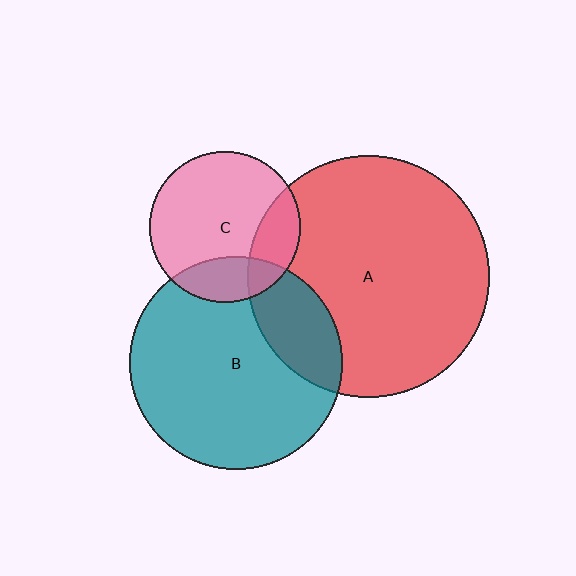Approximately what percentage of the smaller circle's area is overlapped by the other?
Approximately 20%.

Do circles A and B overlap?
Yes.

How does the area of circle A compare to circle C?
Approximately 2.6 times.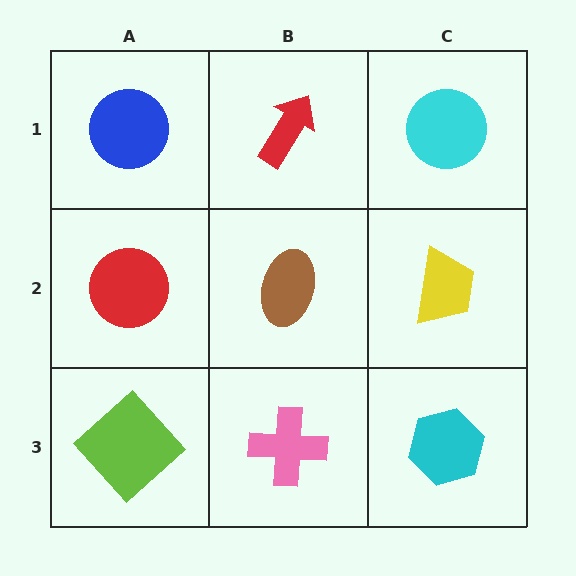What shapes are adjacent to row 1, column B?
A brown ellipse (row 2, column B), a blue circle (row 1, column A), a cyan circle (row 1, column C).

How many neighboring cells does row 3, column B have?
3.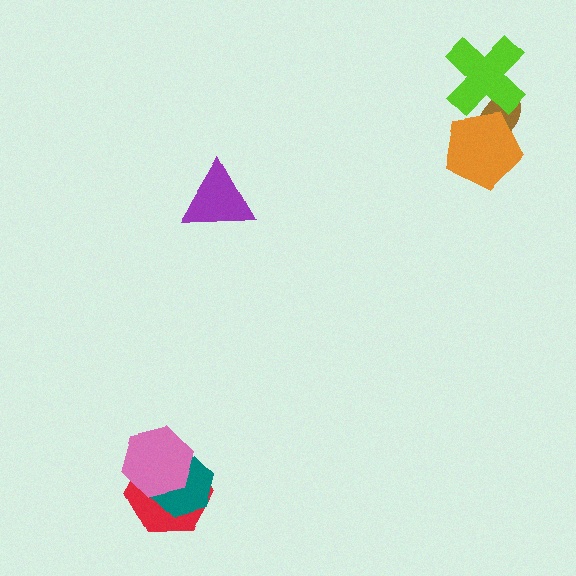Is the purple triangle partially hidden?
No, no other shape covers it.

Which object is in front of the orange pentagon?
The lime cross is in front of the orange pentagon.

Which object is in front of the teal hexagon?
The pink hexagon is in front of the teal hexagon.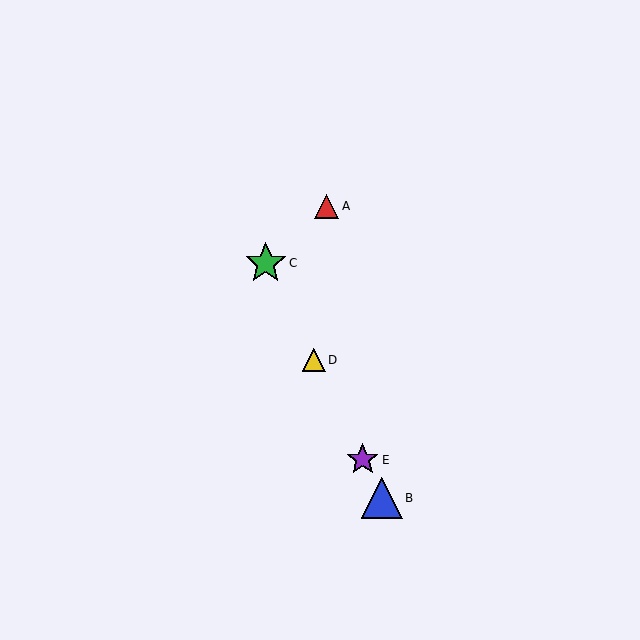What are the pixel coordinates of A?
Object A is at (326, 206).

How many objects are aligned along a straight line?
4 objects (B, C, D, E) are aligned along a straight line.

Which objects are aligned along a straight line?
Objects B, C, D, E are aligned along a straight line.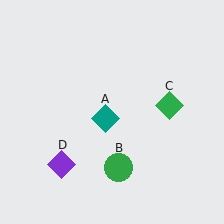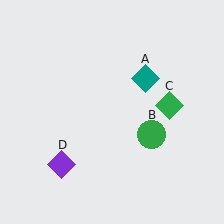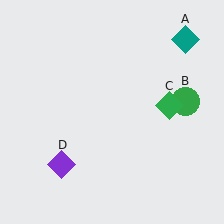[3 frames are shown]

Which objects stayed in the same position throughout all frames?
Green diamond (object C) and purple diamond (object D) remained stationary.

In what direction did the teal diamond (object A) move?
The teal diamond (object A) moved up and to the right.